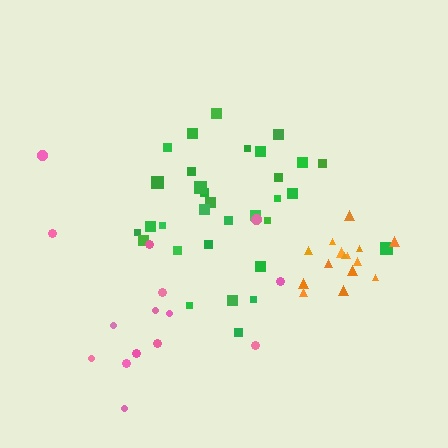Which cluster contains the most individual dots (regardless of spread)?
Green (32).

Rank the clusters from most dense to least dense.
orange, green, pink.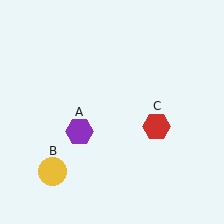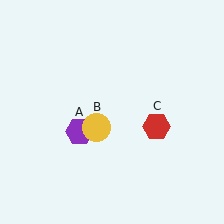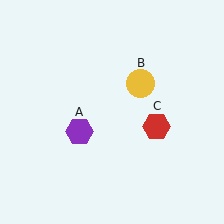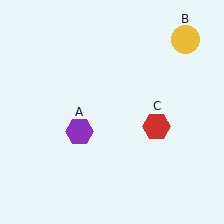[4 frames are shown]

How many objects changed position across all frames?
1 object changed position: yellow circle (object B).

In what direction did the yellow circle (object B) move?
The yellow circle (object B) moved up and to the right.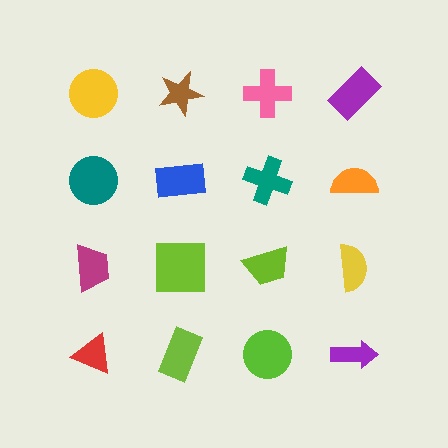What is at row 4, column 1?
A red triangle.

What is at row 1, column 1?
A yellow circle.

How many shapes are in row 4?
4 shapes.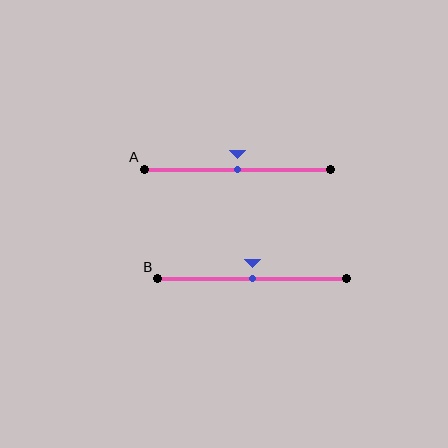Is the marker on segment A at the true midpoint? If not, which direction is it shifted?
Yes, the marker on segment A is at the true midpoint.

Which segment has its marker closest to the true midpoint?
Segment A has its marker closest to the true midpoint.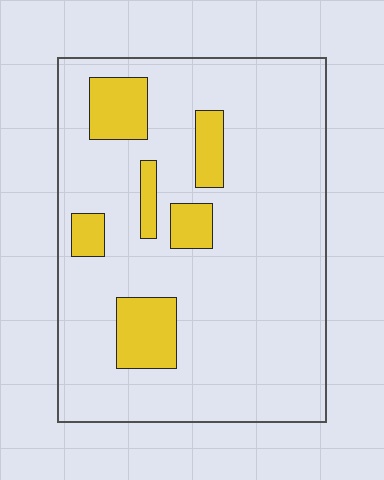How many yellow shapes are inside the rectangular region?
6.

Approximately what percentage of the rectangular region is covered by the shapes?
Approximately 15%.